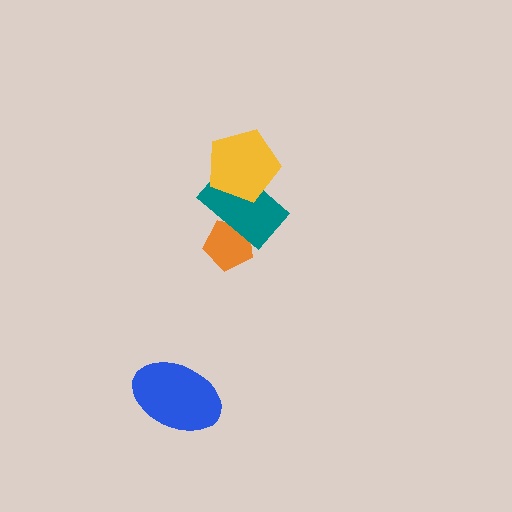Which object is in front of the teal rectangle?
The yellow pentagon is in front of the teal rectangle.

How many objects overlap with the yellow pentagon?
1 object overlaps with the yellow pentagon.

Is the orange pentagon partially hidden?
Yes, it is partially covered by another shape.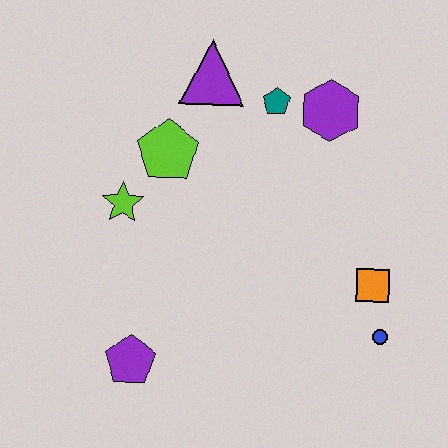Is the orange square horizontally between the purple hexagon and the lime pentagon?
No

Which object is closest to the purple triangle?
The teal pentagon is closest to the purple triangle.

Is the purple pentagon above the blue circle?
No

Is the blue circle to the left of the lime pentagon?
No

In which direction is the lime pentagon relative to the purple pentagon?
The lime pentagon is above the purple pentagon.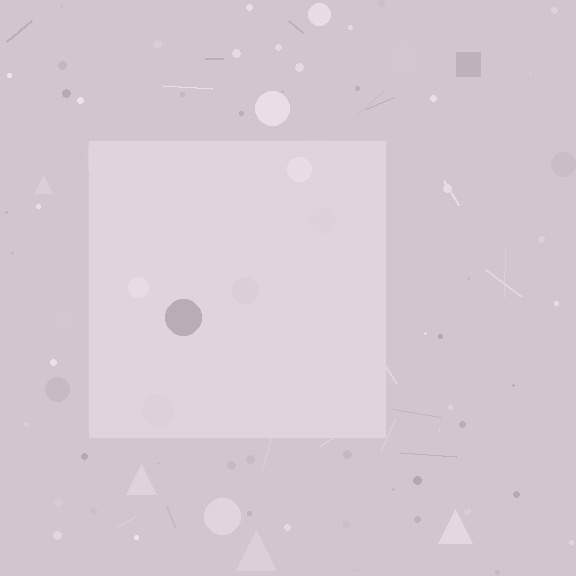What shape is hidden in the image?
A square is hidden in the image.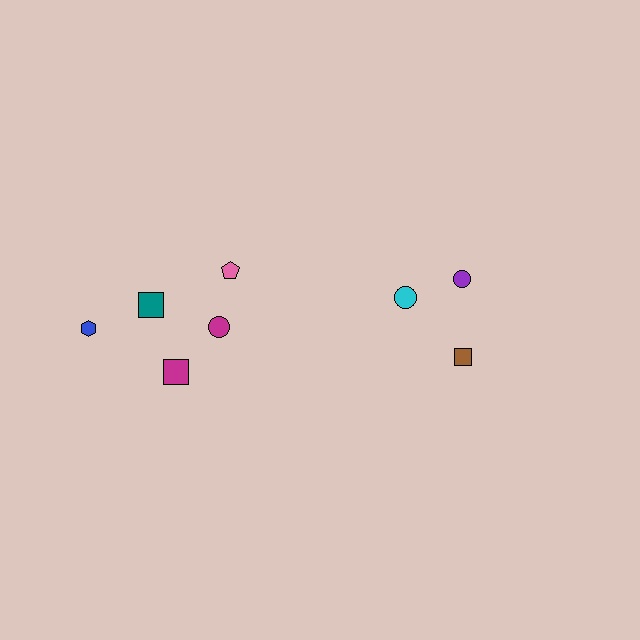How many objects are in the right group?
There are 3 objects.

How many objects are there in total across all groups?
There are 8 objects.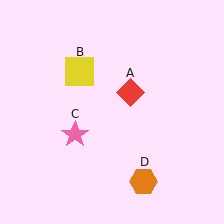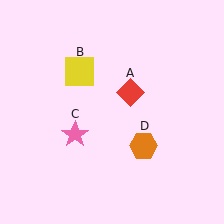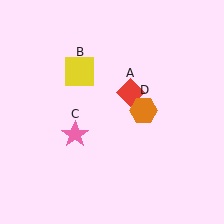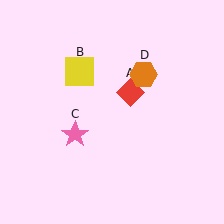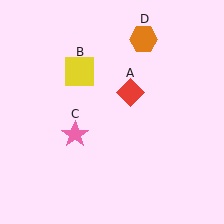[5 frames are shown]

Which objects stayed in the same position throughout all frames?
Red diamond (object A) and yellow square (object B) and pink star (object C) remained stationary.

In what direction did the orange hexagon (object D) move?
The orange hexagon (object D) moved up.